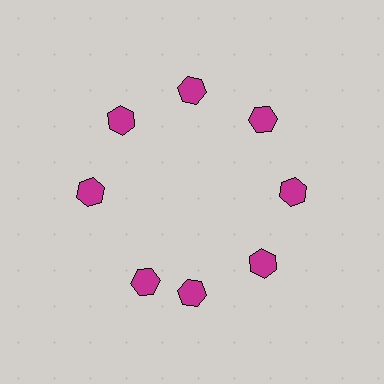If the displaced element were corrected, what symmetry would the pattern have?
It would have 8-fold rotational symmetry — the pattern would map onto itself every 45 degrees.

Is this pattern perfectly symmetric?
No. The 8 magenta hexagons are arranged in a ring, but one element near the 8 o'clock position is rotated out of alignment along the ring, breaking the 8-fold rotational symmetry.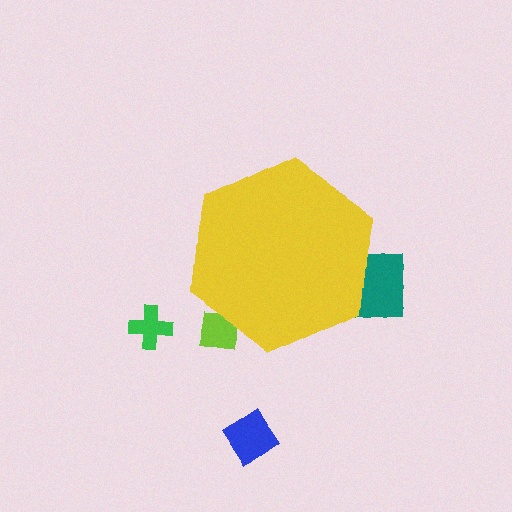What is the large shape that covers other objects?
A yellow hexagon.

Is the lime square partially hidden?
Yes, the lime square is partially hidden behind the yellow hexagon.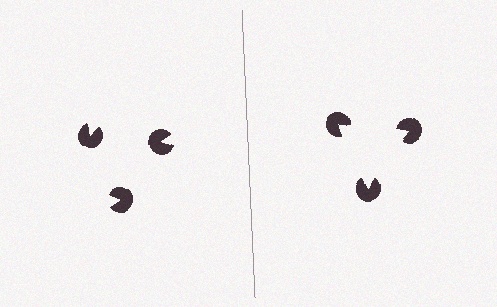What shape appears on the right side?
An illusory triangle.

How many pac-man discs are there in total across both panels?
6 — 3 on each side.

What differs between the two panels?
The pac-man discs are positioned identically on both sides; only the wedge orientations differ. On the right they align to a triangle; on the left they are misaligned.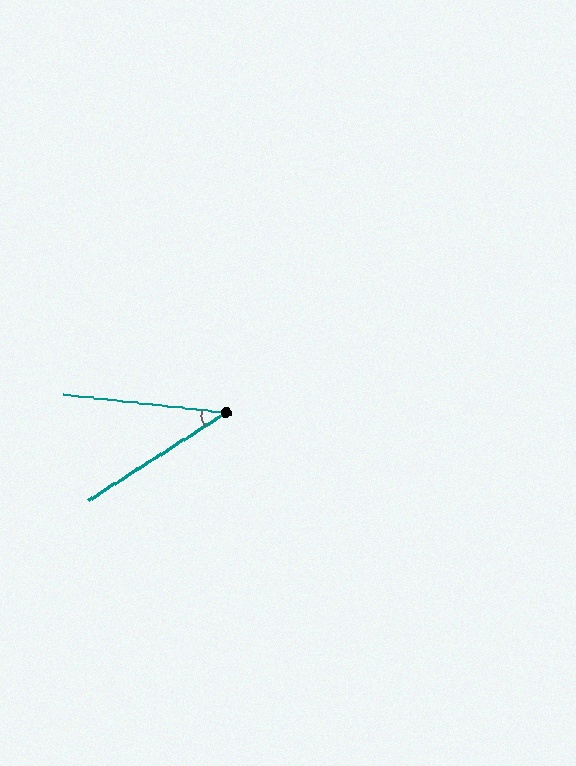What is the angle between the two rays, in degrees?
Approximately 39 degrees.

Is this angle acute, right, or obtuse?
It is acute.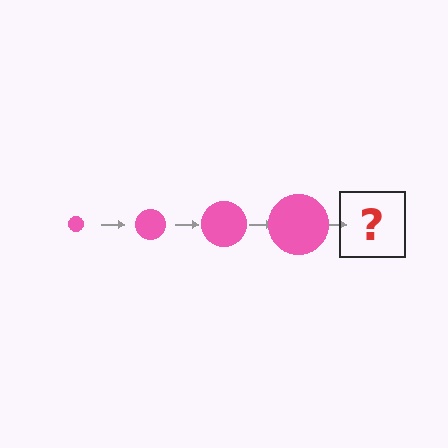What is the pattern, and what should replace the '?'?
The pattern is that the circle gets progressively larger each step. The '?' should be a pink circle, larger than the previous one.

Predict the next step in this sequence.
The next step is a pink circle, larger than the previous one.